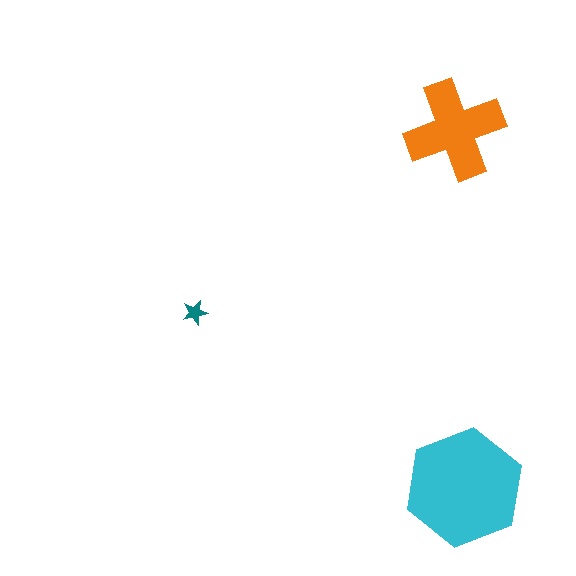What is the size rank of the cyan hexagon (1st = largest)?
1st.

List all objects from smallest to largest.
The teal star, the orange cross, the cyan hexagon.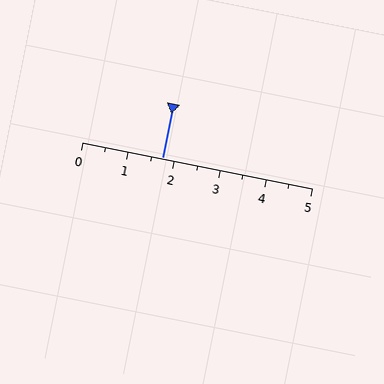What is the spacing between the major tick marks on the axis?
The major ticks are spaced 1 apart.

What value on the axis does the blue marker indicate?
The marker indicates approximately 1.8.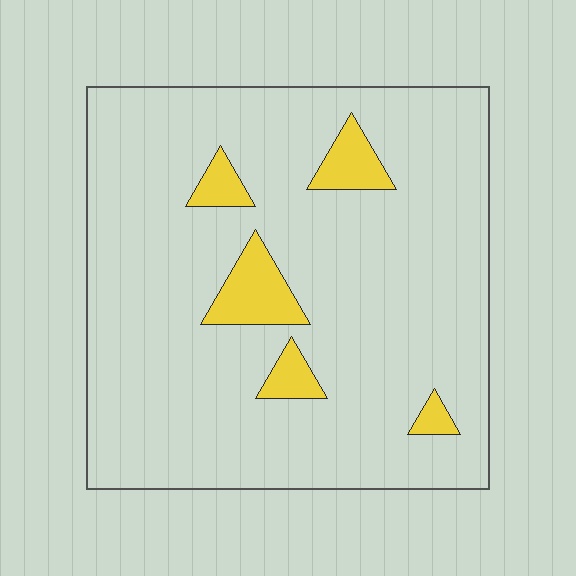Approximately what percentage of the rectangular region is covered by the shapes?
Approximately 10%.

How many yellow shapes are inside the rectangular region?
5.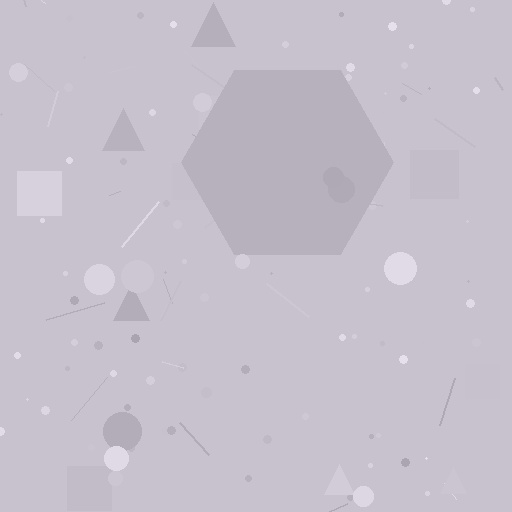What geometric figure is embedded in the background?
A hexagon is embedded in the background.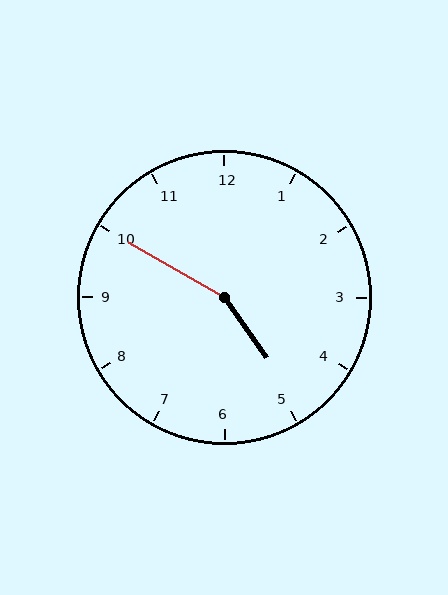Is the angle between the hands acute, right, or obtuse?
It is obtuse.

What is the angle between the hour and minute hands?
Approximately 155 degrees.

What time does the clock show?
4:50.